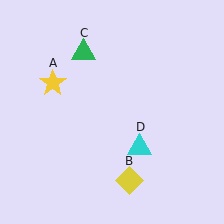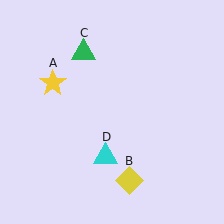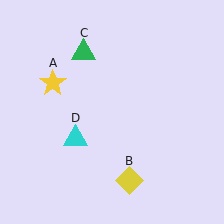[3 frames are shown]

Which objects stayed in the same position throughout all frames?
Yellow star (object A) and yellow diamond (object B) and green triangle (object C) remained stationary.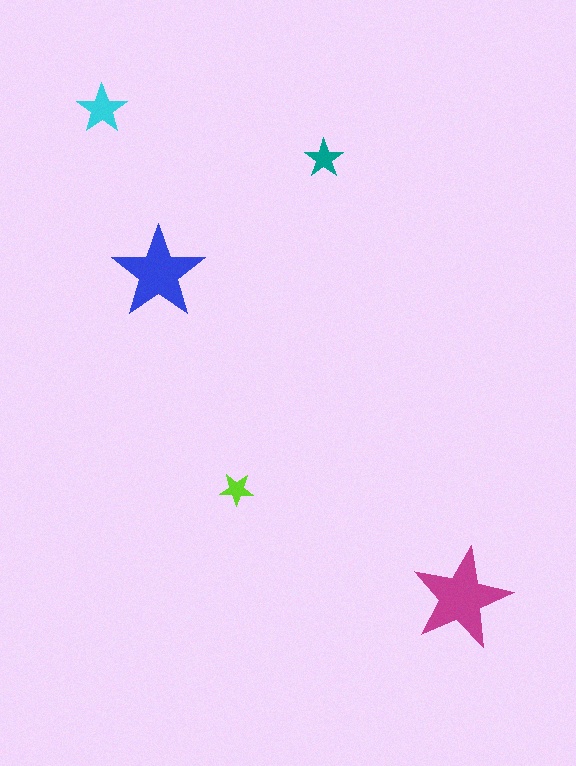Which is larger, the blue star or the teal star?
The blue one.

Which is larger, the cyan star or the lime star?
The cyan one.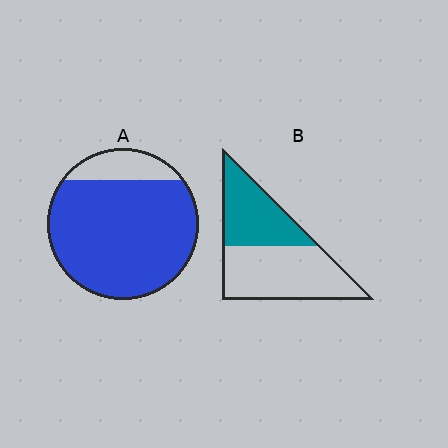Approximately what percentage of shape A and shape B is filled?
A is approximately 85% and B is approximately 40%.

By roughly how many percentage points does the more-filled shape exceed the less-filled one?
By roughly 45 percentage points (A over B).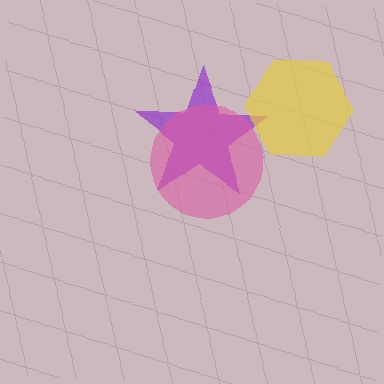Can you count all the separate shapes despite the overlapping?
Yes, there are 3 separate shapes.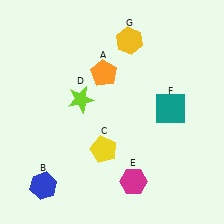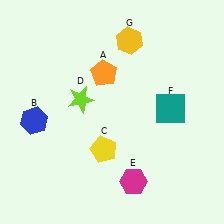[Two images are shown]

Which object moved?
The blue hexagon (B) moved up.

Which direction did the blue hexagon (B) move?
The blue hexagon (B) moved up.